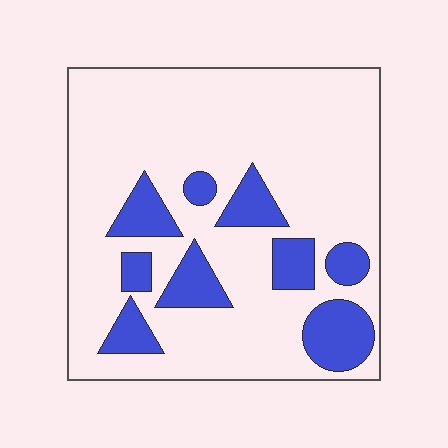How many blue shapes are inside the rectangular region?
9.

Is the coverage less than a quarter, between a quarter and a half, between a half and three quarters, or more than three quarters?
Less than a quarter.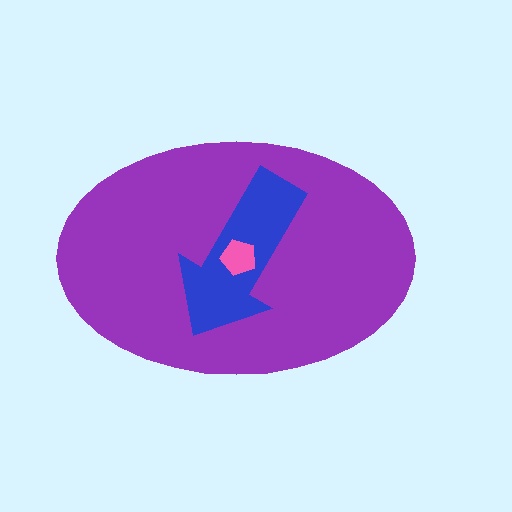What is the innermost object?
The pink pentagon.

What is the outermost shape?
The purple ellipse.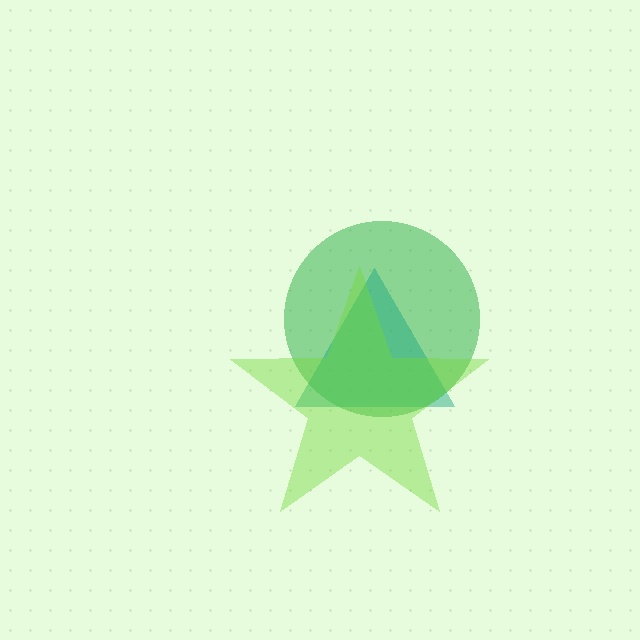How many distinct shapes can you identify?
There are 3 distinct shapes: a green circle, a teal triangle, a lime star.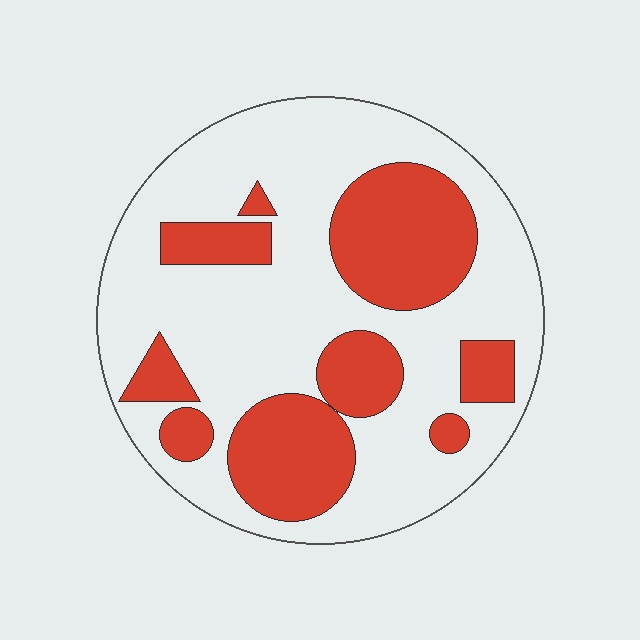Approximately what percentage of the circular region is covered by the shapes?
Approximately 35%.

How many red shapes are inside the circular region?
9.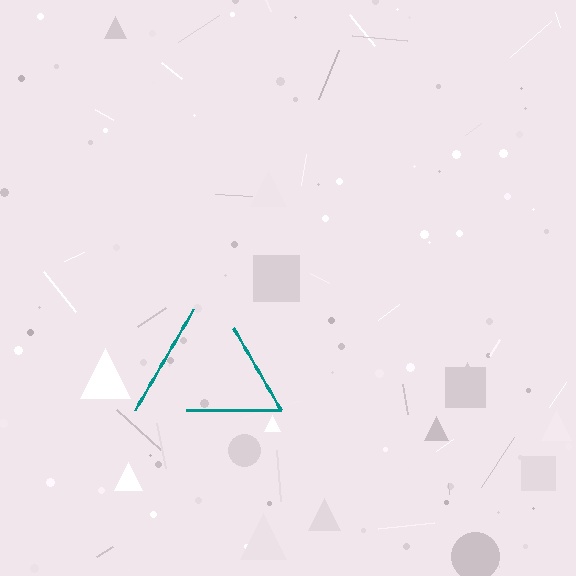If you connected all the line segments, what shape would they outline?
They would outline a triangle.